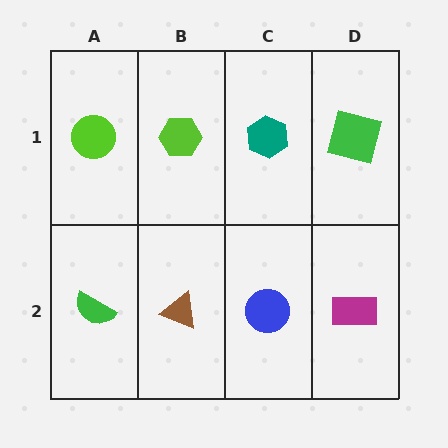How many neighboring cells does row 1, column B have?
3.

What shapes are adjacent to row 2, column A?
A lime circle (row 1, column A), a brown triangle (row 2, column B).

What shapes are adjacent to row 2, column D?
A green square (row 1, column D), a blue circle (row 2, column C).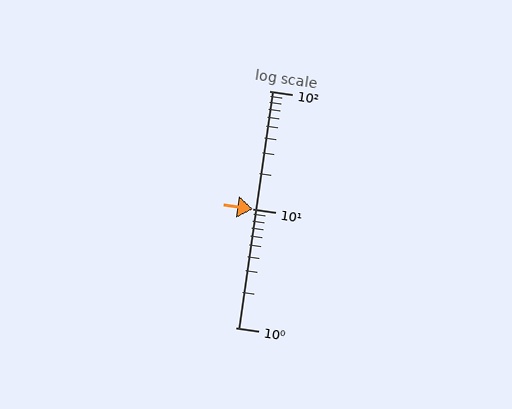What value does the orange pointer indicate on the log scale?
The pointer indicates approximately 10.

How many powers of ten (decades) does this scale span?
The scale spans 2 decades, from 1 to 100.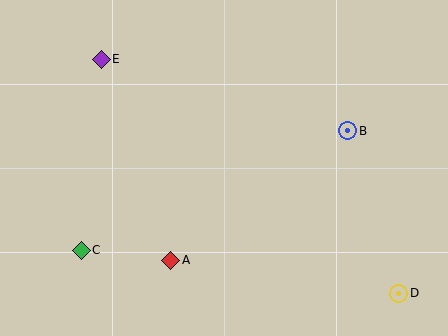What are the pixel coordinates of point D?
Point D is at (399, 293).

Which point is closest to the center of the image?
Point A at (171, 260) is closest to the center.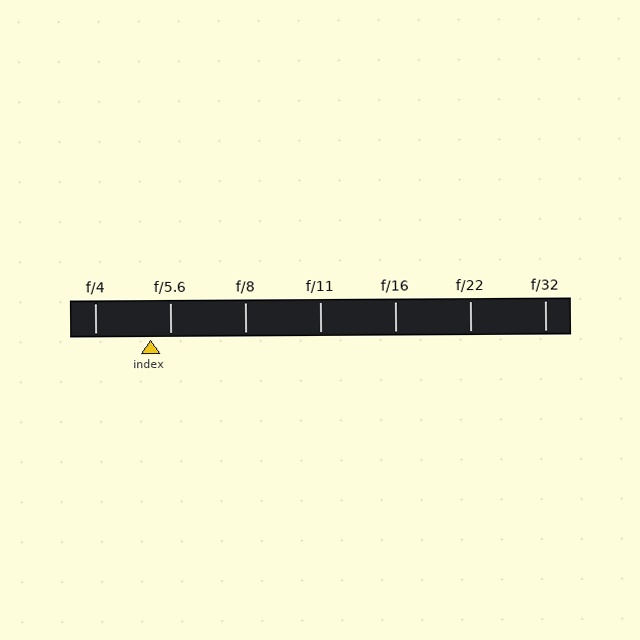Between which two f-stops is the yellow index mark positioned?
The index mark is between f/4 and f/5.6.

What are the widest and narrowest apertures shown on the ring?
The widest aperture shown is f/4 and the narrowest is f/32.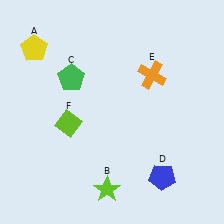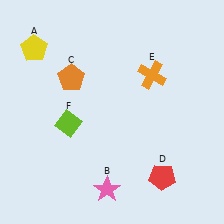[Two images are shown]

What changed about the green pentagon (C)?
In Image 1, C is green. In Image 2, it changed to orange.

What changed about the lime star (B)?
In Image 1, B is lime. In Image 2, it changed to pink.